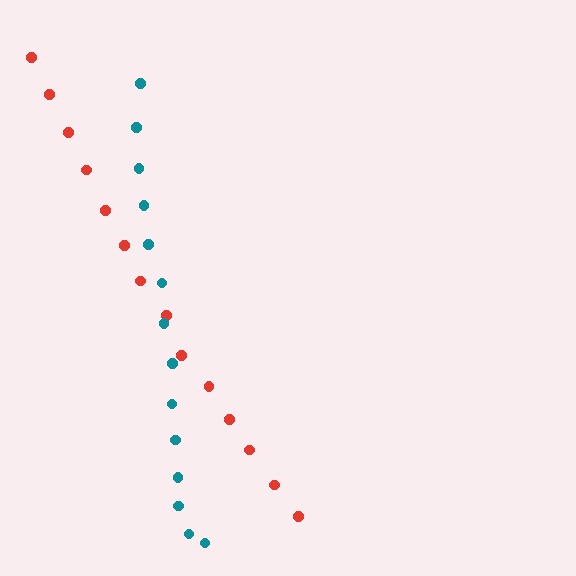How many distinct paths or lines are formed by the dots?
There are 2 distinct paths.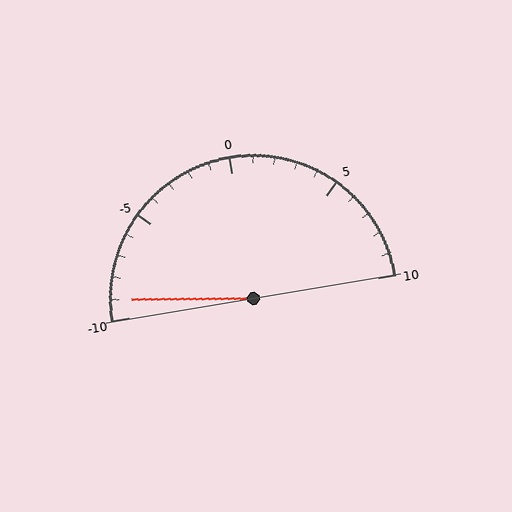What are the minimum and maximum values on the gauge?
The gauge ranges from -10 to 10.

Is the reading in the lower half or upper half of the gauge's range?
The reading is in the lower half of the range (-10 to 10).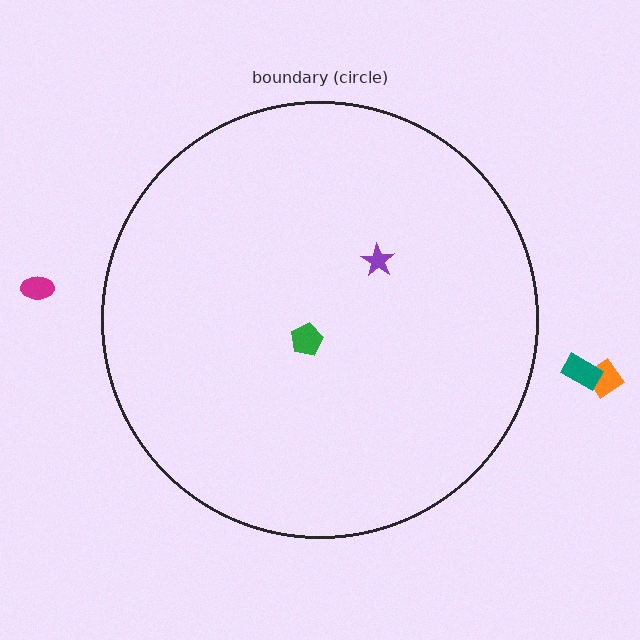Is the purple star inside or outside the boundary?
Inside.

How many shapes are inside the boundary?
2 inside, 3 outside.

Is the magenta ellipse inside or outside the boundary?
Outside.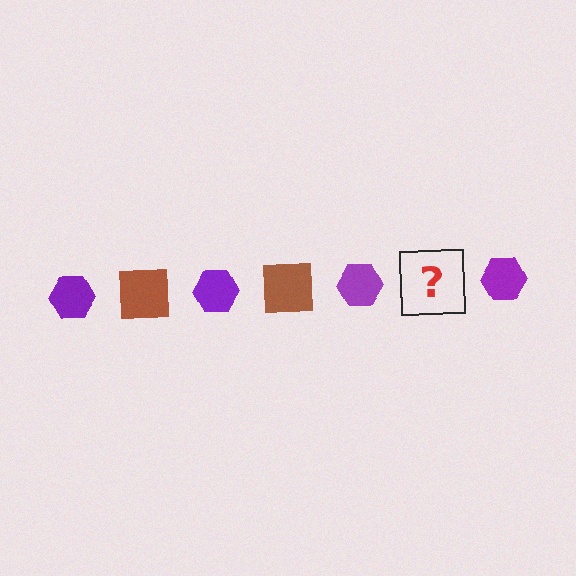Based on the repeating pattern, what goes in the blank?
The blank should be a brown square.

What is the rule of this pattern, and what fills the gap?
The rule is that the pattern alternates between purple hexagon and brown square. The gap should be filled with a brown square.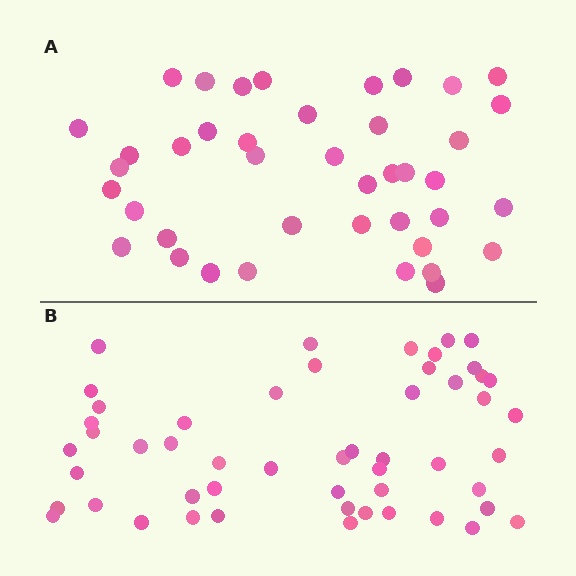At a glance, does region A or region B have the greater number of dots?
Region B (the bottom region) has more dots.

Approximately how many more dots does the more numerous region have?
Region B has roughly 12 or so more dots than region A.